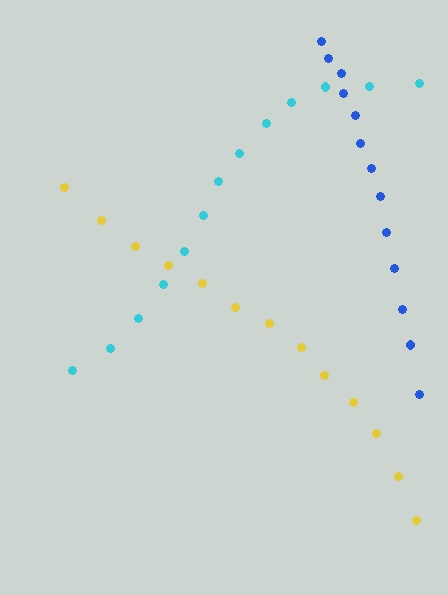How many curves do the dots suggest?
There are 3 distinct paths.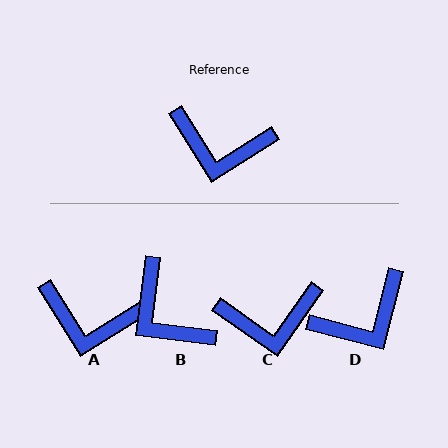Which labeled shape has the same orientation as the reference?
A.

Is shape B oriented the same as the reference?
No, it is off by about 39 degrees.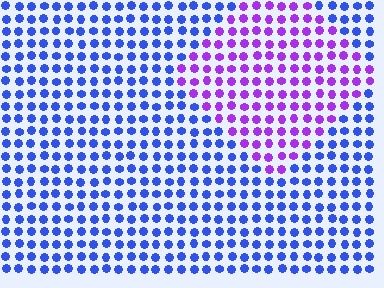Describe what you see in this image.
The image is filled with small blue elements in a uniform arrangement. A diamond-shaped region is visible where the elements are tinted to a slightly different hue, forming a subtle color boundary.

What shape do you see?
I see a diamond.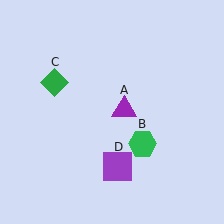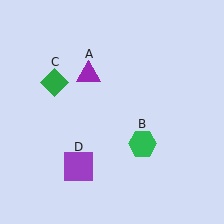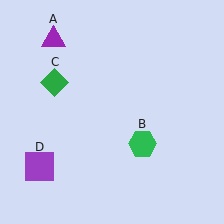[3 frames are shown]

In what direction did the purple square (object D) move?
The purple square (object D) moved left.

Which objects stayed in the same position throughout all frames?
Green hexagon (object B) and green diamond (object C) remained stationary.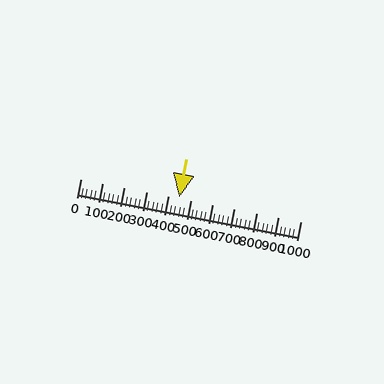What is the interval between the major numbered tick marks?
The major tick marks are spaced 100 units apart.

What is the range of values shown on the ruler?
The ruler shows values from 0 to 1000.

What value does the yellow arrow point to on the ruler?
The yellow arrow points to approximately 447.